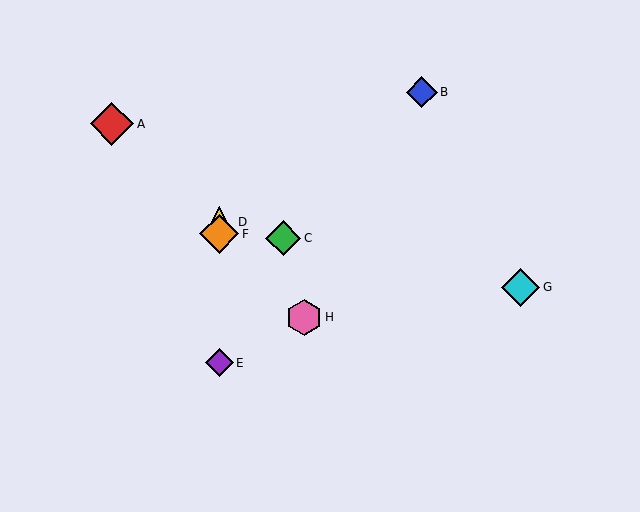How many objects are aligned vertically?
3 objects (D, E, F) are aligned vertically.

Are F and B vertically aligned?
No, F is at x≈219 and B is at x≈422.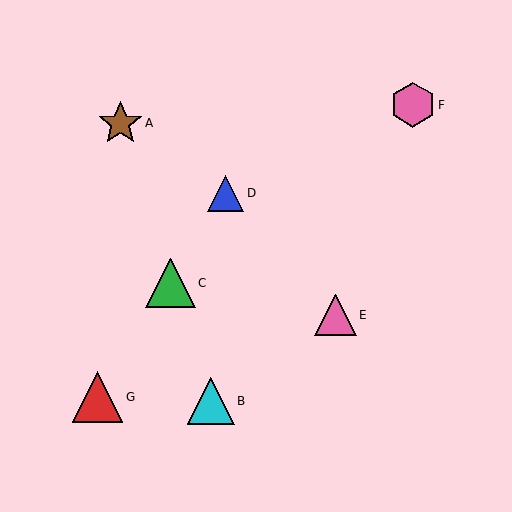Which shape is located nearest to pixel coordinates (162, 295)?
The green triangle (labeled C) at (170, 283) is nearest to that location.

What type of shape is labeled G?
Shape G is a red triangle.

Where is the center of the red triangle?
The center of the red triangle is at (98, 397).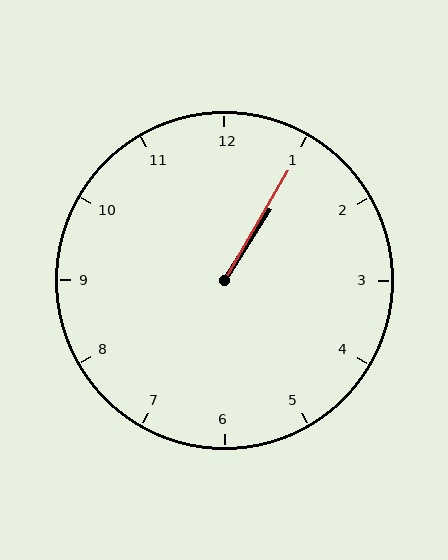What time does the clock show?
1:05.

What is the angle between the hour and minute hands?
Approximately 2 degrees.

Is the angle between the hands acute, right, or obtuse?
It is acute.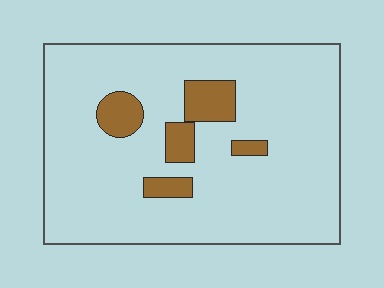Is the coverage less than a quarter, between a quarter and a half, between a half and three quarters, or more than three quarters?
Less than a quarter.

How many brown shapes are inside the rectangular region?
5.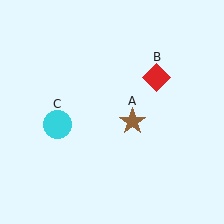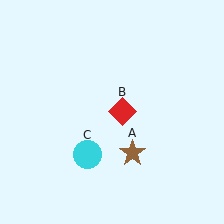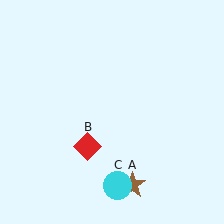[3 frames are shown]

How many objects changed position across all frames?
3 objects changed position: brown star (object A), red diamond (object B), cyan circle (object C).